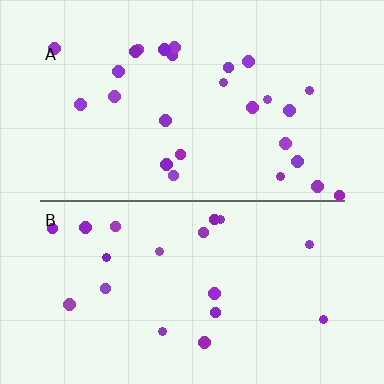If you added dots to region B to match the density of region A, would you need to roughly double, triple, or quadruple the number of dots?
Approximately double.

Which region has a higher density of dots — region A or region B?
A (the top).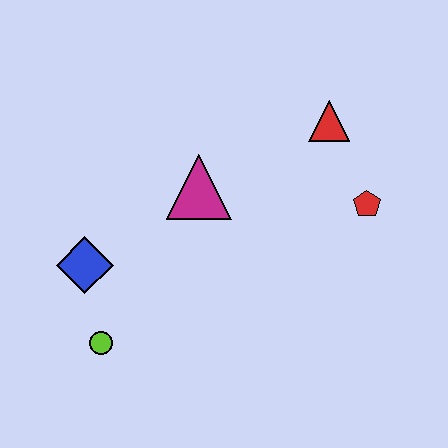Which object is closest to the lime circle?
The blue diamond is closest to the lime circle.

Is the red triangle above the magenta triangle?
Yes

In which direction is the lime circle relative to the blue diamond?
The lime circle is below the blue diamond.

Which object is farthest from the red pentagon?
The lime circle is farthest from the red pentagon.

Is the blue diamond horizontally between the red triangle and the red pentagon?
No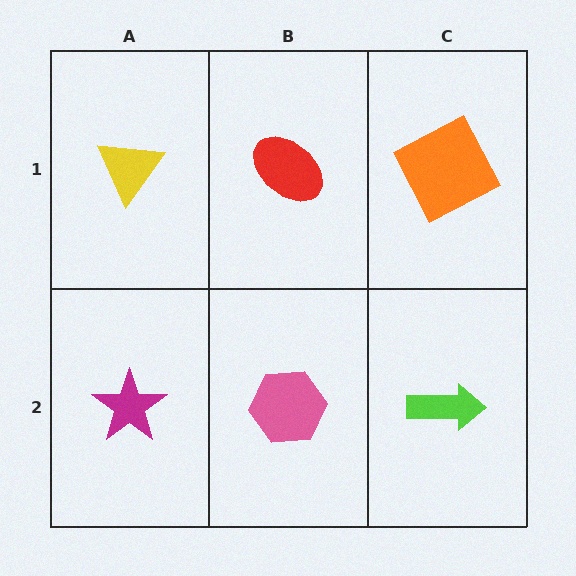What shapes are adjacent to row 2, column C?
An orange square (row 1, column C), a pink hexagon (row 2, column B).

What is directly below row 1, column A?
A magenta star.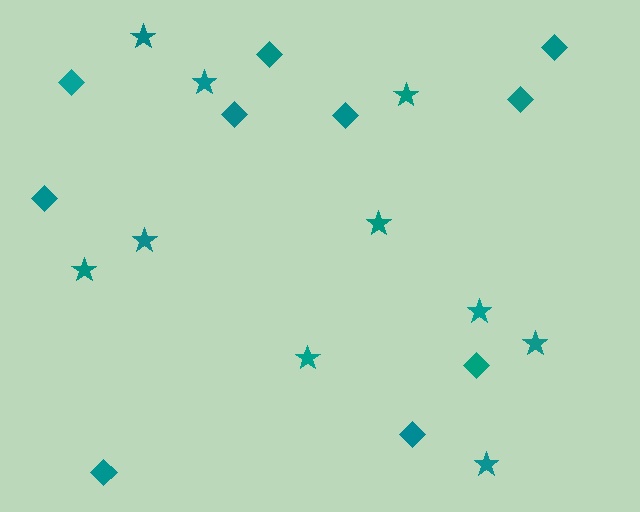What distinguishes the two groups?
There are 2 groups: one group of stars (10) and one group of diamonds (10).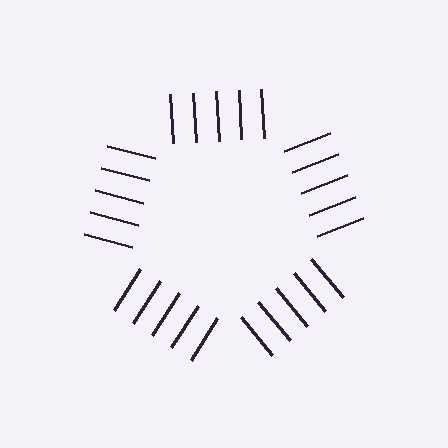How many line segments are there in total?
25 — 5 along each of the 5 edges.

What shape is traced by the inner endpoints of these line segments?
An illusory pentagon — the line segments terminate on its edges but no continuous stroke is drawn.